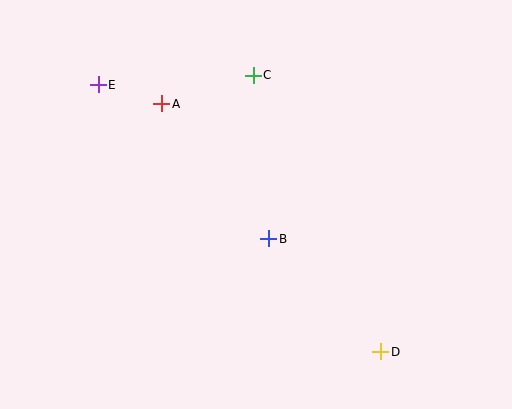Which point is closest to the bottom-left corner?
Point B is closest to the bottom-left corner.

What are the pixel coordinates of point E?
Point E is at (98, 85).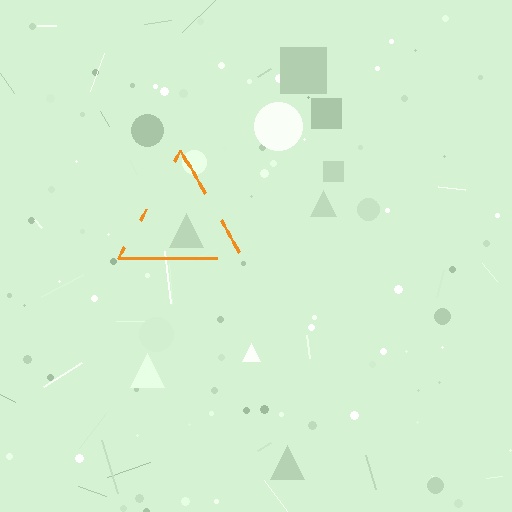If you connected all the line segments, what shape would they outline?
They would outline a triangle.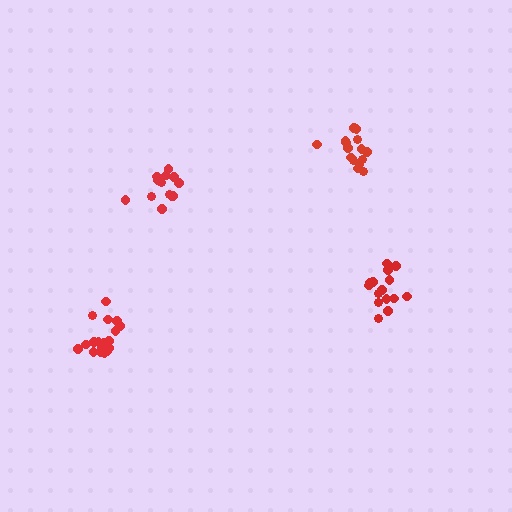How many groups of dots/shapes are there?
There are 4 groups.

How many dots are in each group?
Group 1: 15 dots, Group 2: 19 dots, Group 3: 15 dots, Group 4: 13 dots (62 total).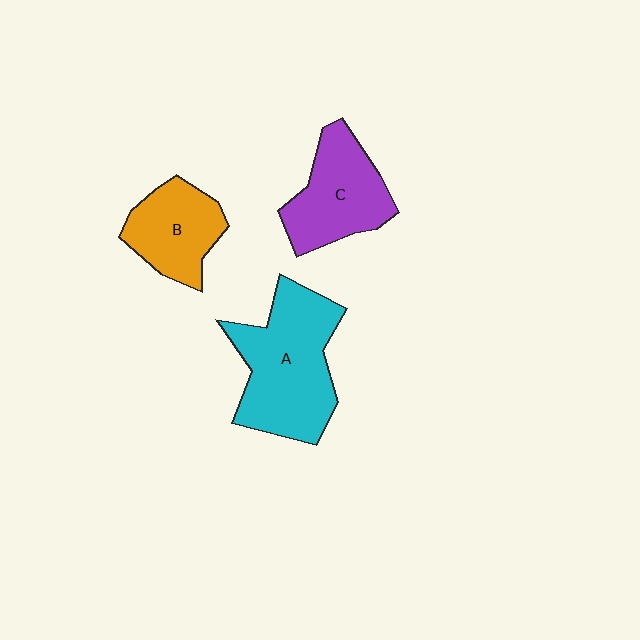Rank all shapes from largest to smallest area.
From largest to smallest: A (cyan), C (purple), B (orange).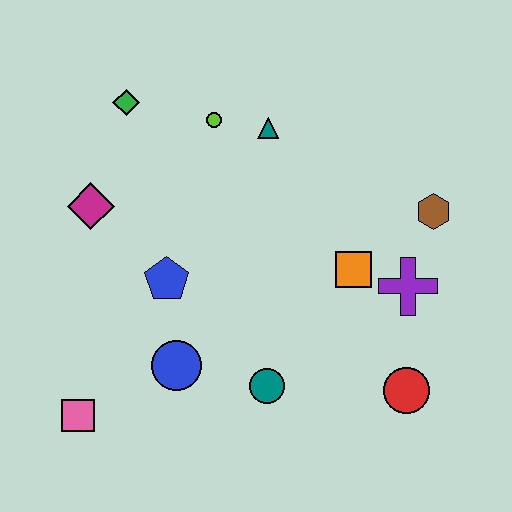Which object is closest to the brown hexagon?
The purple cross is closest to the brown hexagon.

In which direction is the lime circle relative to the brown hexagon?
The lime circle is to the left of the brown hexagon.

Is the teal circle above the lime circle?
No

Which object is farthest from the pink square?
The brown hexagon is farthest from the pink square.